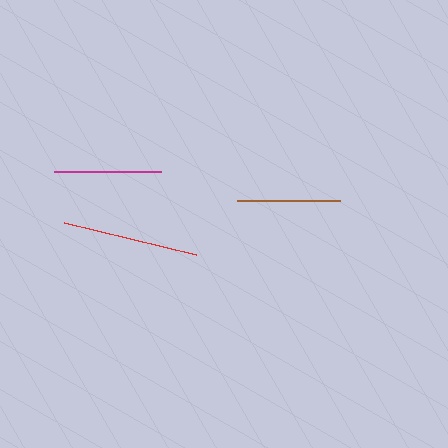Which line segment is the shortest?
The brown line is the shortest at approximately 103 pixels.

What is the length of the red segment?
The red segment is approximately 136 pixels long.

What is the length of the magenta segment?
The magenta segment is approximately 107 pixels long.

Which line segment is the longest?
The red line is the longest at approximately 136 pixels.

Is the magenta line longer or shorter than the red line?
The red line is longer than the magenta line.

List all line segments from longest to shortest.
From longest to shortest: red, magenta, brown.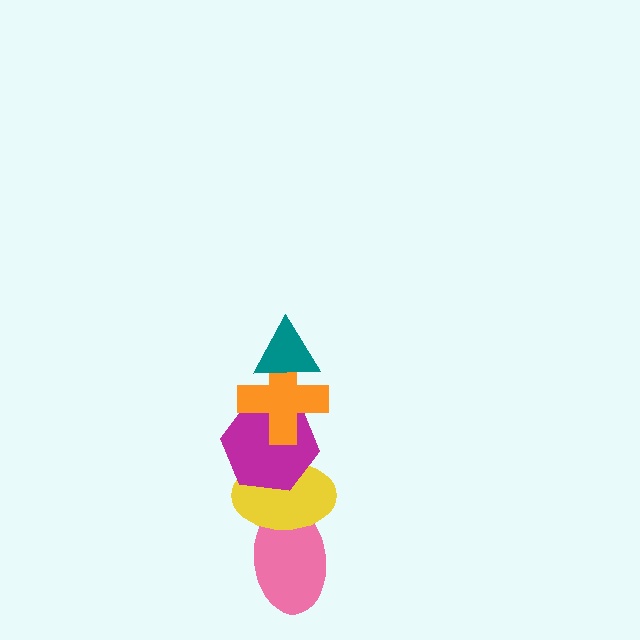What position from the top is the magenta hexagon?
The magenta hexagon is 3rd from the top.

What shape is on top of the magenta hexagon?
The orange cross is on top of the magenta hexagon.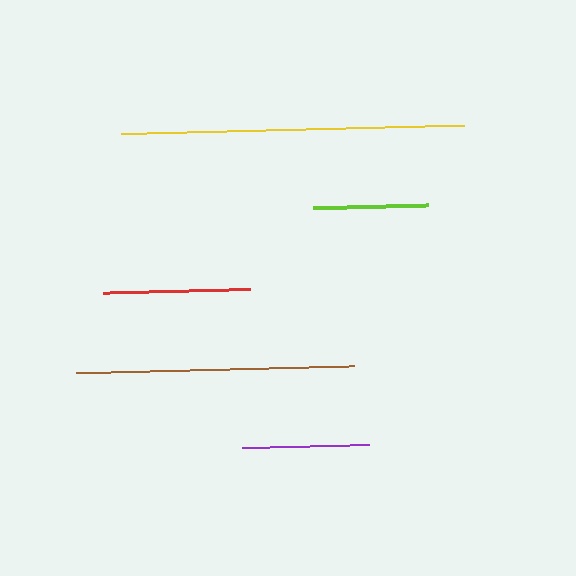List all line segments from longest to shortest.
From longest to shortest: yellow, brown, red, purple, lime.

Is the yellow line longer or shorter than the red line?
The yellow line is longer than the red line.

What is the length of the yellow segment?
The yellow segment is approximately 343 pixels long.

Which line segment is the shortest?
The lime line is the shortest at approximately 115 pixels.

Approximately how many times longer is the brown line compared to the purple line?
The brown line is approximately 2.2 times the length of the purple line.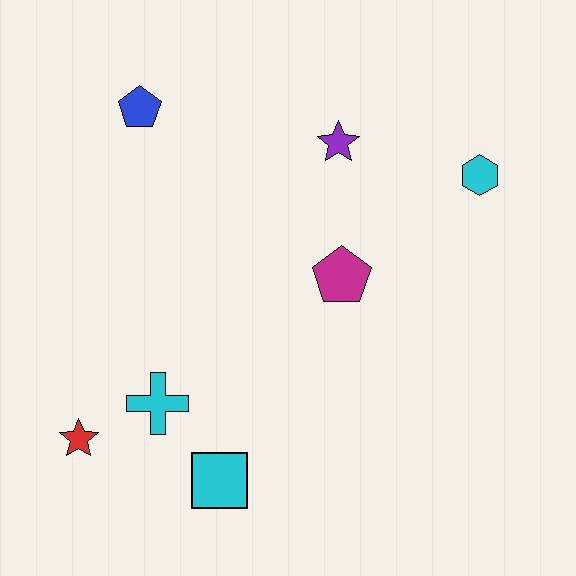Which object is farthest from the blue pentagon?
The cyan square is farthest from the blue pentagon.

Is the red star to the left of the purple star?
Yes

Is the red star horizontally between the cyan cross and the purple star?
No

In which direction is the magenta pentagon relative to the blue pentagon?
The magenta pentagon is to the right of the blue pentagon.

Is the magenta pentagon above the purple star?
No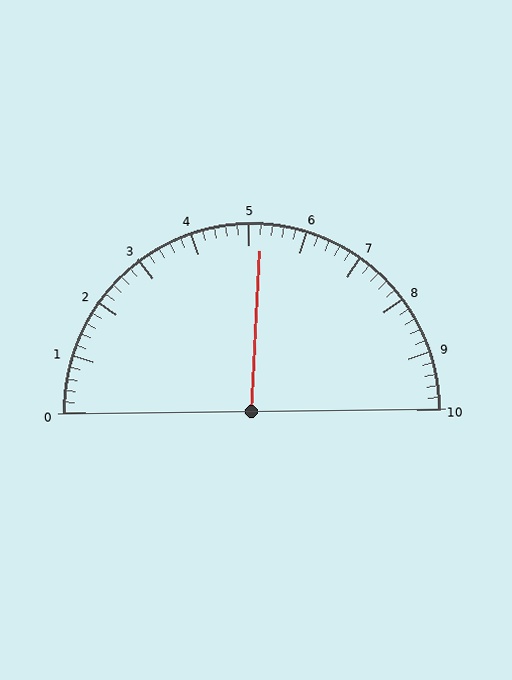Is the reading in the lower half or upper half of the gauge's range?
The reading is in the upper half of the range (0 to 10).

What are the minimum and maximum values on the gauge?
The gauge ranges from 0 to 10.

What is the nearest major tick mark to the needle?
The nearest major tick mark is 5.